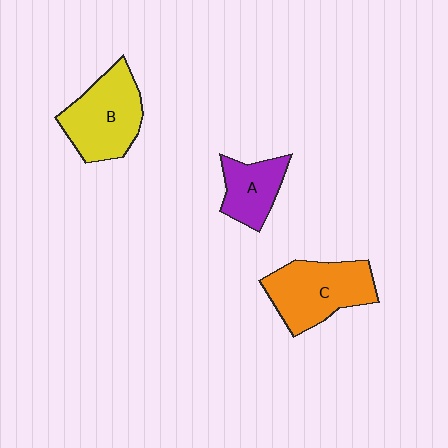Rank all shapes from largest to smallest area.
From largest to smallest: C (orange), B (yellow), A (purple).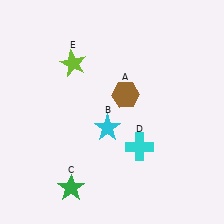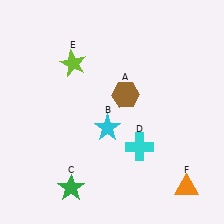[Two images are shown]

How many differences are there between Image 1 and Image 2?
There is 1 difference between the two images.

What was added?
An orange triangle (F) was added in Image 2.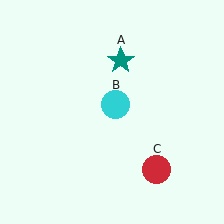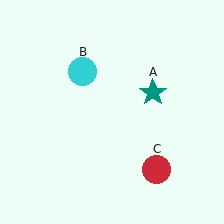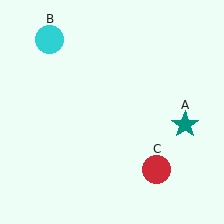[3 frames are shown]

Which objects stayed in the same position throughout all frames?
Red circle (object C) remained stationary.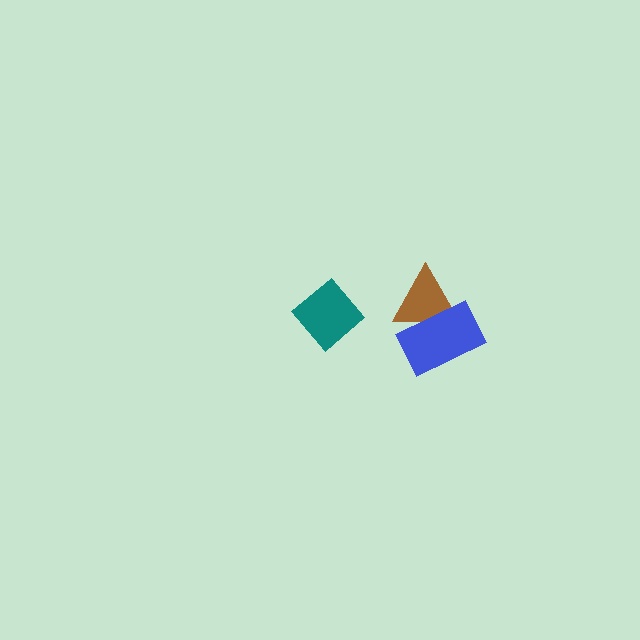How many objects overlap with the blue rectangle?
1 object overlaps with the blue rectangle.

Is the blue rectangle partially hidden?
No, no other shape covers it.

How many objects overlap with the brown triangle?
1 object overlaps with the brown triangle.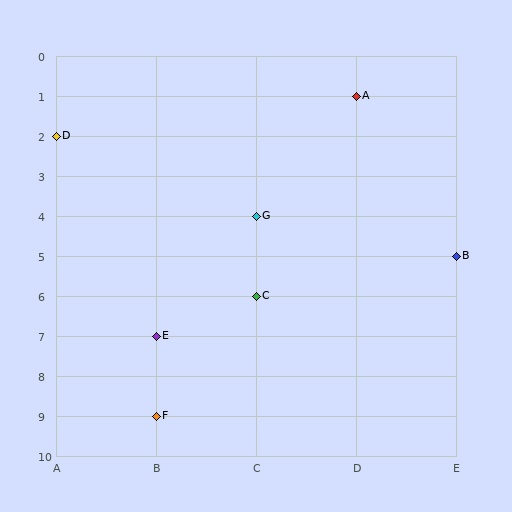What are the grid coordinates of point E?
Point E is at grid coordinates (B, 7).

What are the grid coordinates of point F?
Point F is at grid coordinates (B, 9).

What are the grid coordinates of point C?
Point C is at grid coordinates (C, 6).